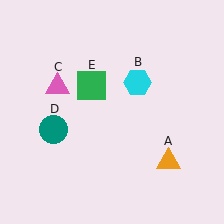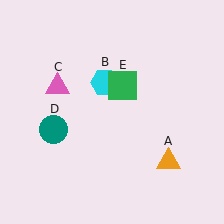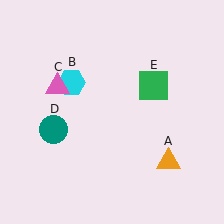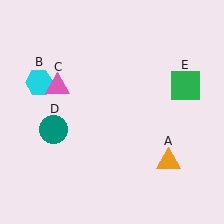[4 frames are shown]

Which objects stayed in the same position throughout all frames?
Orange triangle (object A) and pink triangle (object C) and teal circle (object D) remained stationary.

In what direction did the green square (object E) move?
The green square (object E) moved right.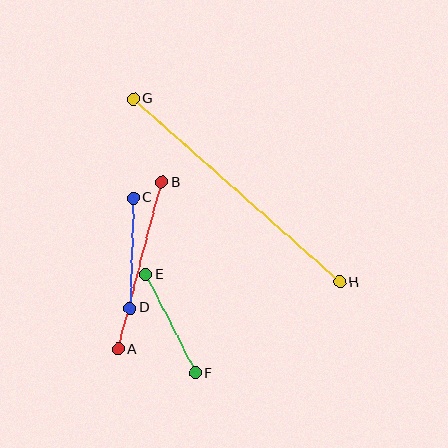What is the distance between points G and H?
The distance is approximately 276 pixels.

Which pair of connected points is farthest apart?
Points G and H are farthest apart.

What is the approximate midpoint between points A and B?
The midpoint is at approximately (140, 266) pixels.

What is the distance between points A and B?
The distance is approximately 173 pixels.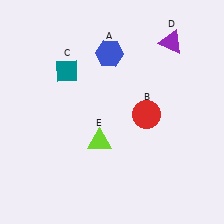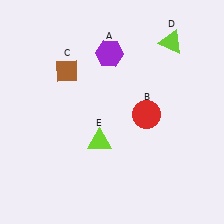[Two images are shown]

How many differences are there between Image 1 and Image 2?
There are 3 differences between the two images.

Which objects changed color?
A changed from blue to purple. C changed from teal to brown. D changed from purple to lime.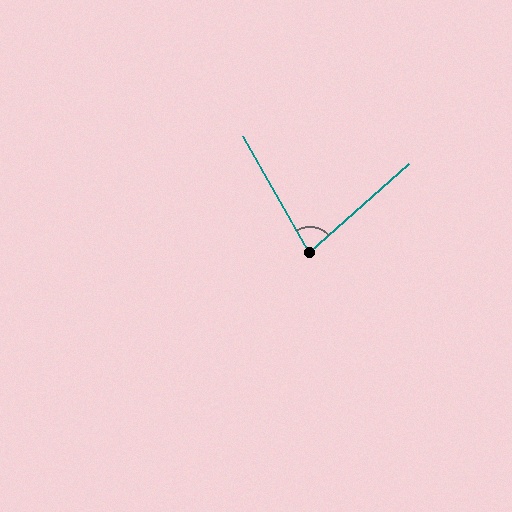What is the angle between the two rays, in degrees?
Approximately 78 degrees.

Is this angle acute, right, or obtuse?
It is acute.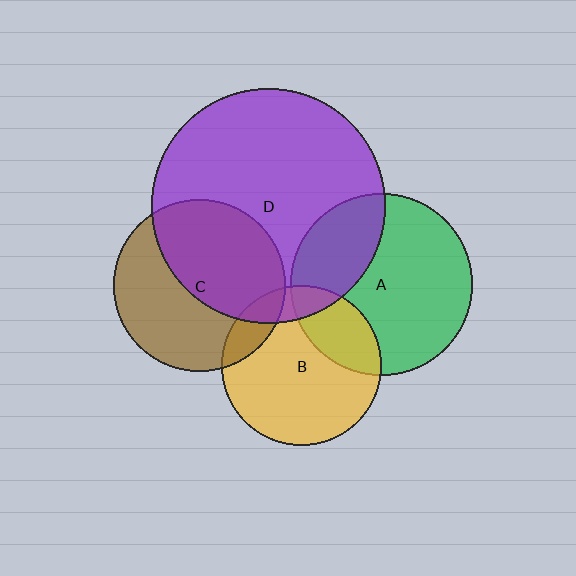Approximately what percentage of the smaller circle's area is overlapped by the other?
Approximately 15%.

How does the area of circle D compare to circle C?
Approximately 1.9 times.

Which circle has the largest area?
Circle D (purple).